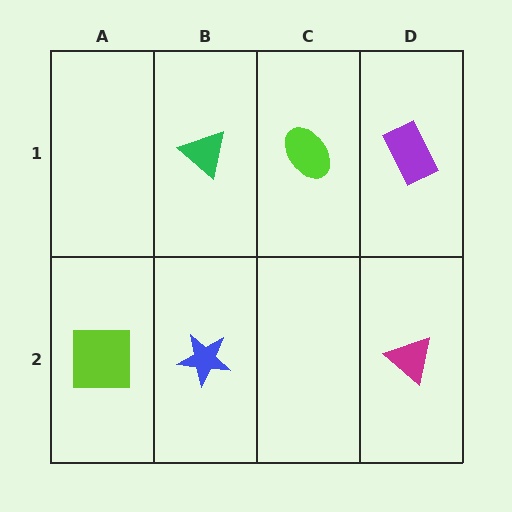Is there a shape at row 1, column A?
No, that cell is empty.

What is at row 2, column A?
A lime square.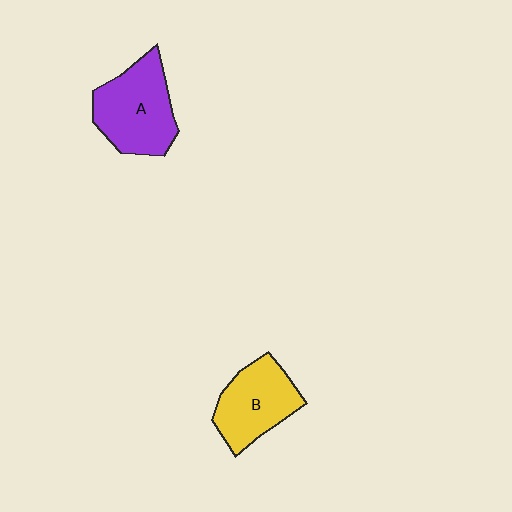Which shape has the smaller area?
Shape B (yellow).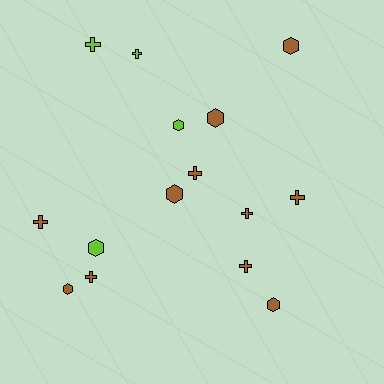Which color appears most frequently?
Brown, with 11 objects.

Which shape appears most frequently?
Cross, with 8 objects.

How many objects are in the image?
There are 15 objects.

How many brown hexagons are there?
There are 5 brown hexagons.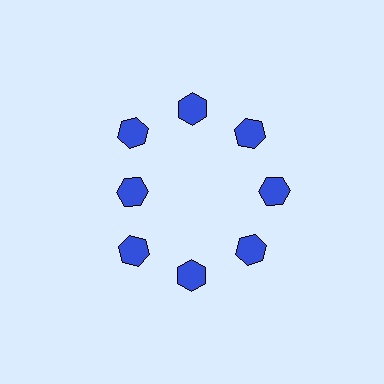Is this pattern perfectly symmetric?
No. The 8 blue hexagons are arranged in a ring, but one element near the 9 o'clock position is pulled inward toward the center, breaking the 8-fold rotational symmetry.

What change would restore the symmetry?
The symmetry would be restored by moving it outward, back onto the ring so that all 8 hexagons sit at equal angles and equal distance from the center.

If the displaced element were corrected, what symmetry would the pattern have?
It would have 8-fold rotational symmetry — the pattern would map onto itself every 45 degrees.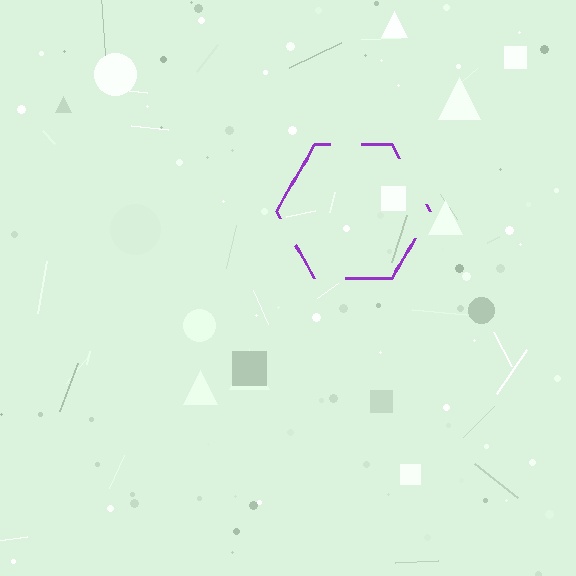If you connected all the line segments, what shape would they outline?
They would outline a hexagon.